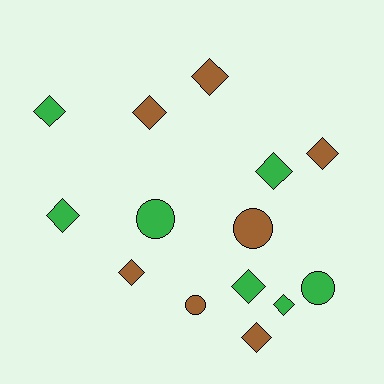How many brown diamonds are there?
There are 5 brown diamonds.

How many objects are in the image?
There are 14 objects.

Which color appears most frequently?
Brown, with 7 objects.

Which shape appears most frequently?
Diamond, with 10 objects.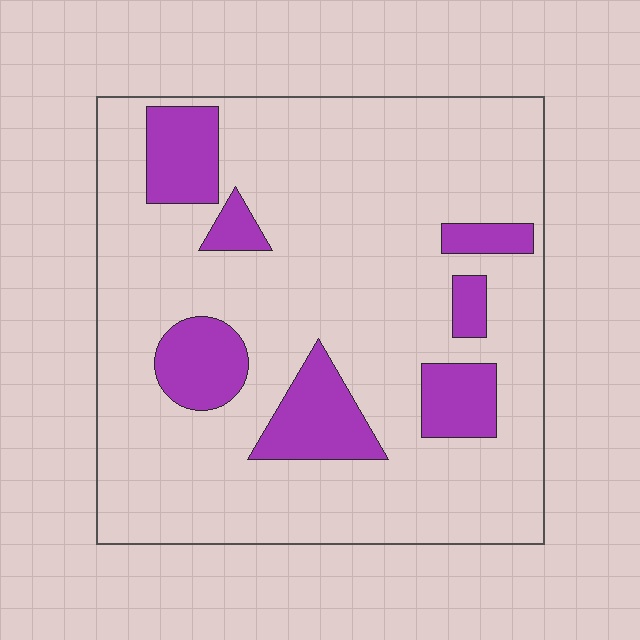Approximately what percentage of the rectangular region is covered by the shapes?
Approximately 20%.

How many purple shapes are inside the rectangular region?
7.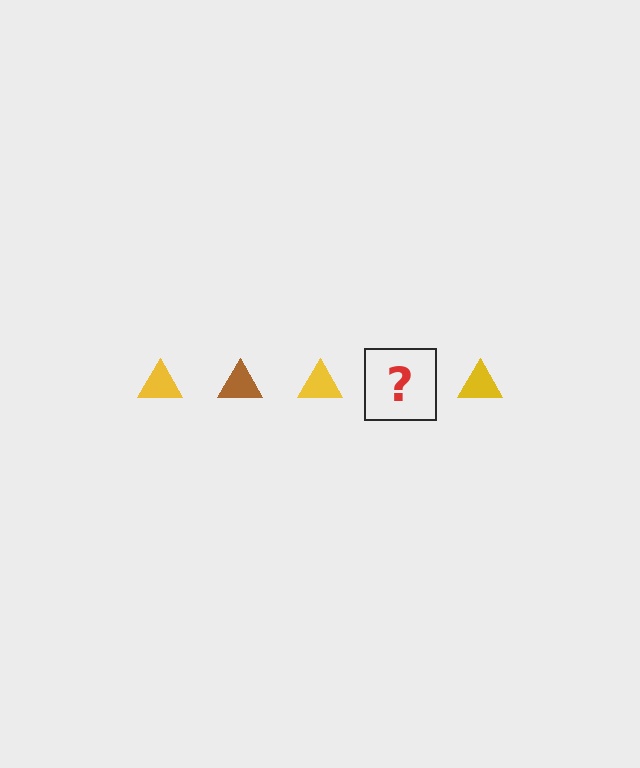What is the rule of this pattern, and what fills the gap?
The rule is that the pattern cycles through yellow, brown triangles. The gap should be filled with a brown triangle.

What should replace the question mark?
The question mark should be replaced with a brown triangle.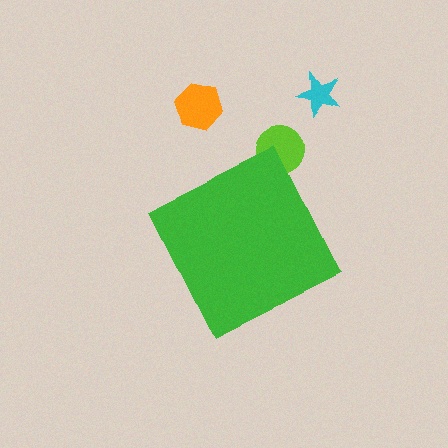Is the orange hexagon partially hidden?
No, the orange hexagon is fully visible.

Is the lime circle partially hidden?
Yes, the lime circle is partially hidden behind the green diamond.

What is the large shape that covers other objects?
A green diamond.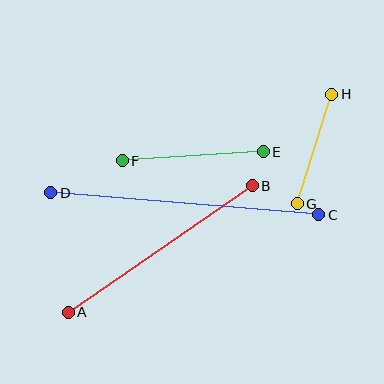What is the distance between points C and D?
The distance is approximately 269 pixels.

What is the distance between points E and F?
The distance is approximately 141 pixels.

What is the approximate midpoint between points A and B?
The midpoint is at approximately (160, 249) pixels.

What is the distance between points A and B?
The distance is approximately 224 pixels.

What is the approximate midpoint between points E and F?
The midpoint is at approximately (193, 156) pixels.